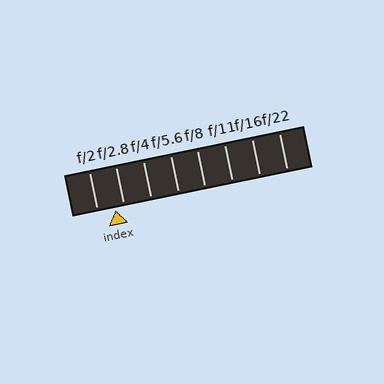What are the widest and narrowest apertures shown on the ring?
The widest aperture shown is f/2 and the narrowest is f/22.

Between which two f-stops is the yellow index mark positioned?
The index mark is between f/2 and f/2.8.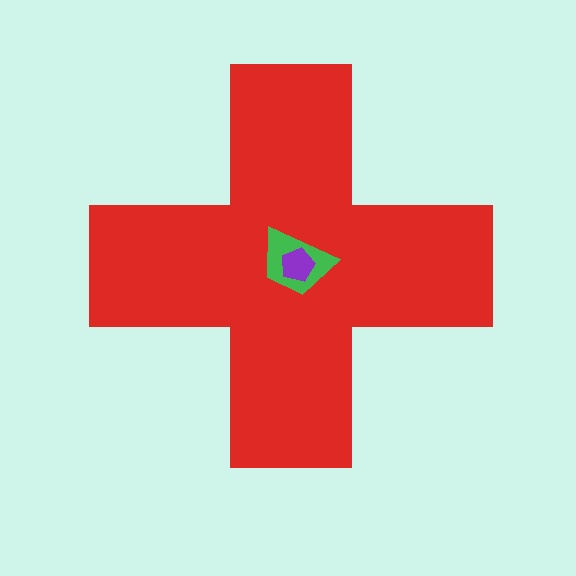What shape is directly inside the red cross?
The green trapezoid.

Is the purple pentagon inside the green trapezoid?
Yes.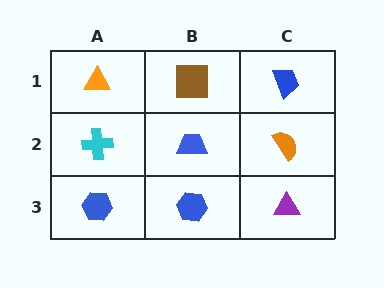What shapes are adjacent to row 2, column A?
An orange triangle (row 1, column A), a blue hexagon (row 3, column A), a blue trapezoid (row 2, column B).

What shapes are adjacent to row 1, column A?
A cyan cross (row 2, column A), a brown square (row 1, column B).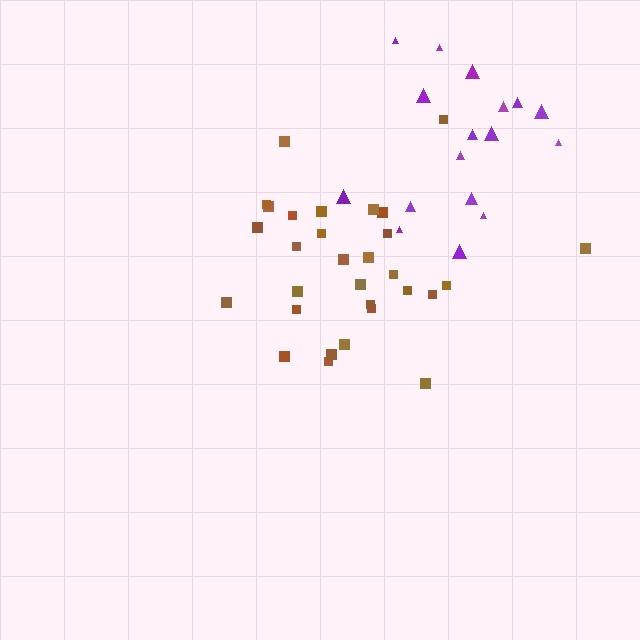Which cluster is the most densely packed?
Brown.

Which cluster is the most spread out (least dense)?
Purple.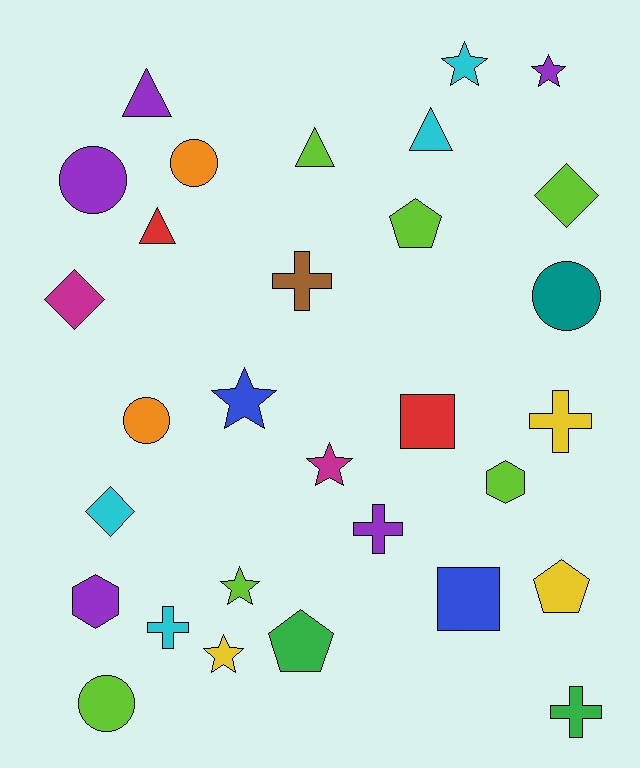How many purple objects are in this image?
There are 5 purple objects.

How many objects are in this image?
There are 30 objects.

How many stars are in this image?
There are 6 stars.